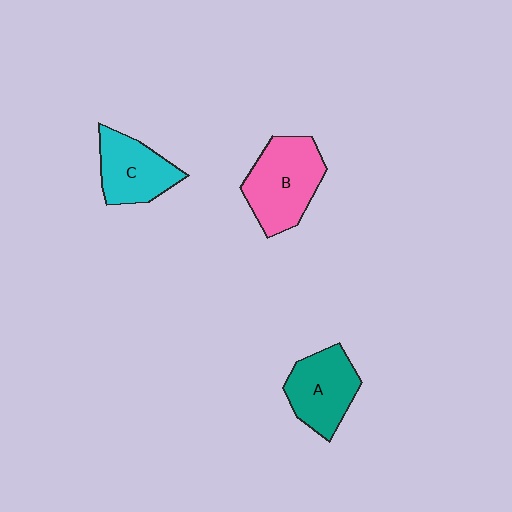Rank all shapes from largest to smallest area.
From largest to smallest: B (pink), A (teal), C (cyan).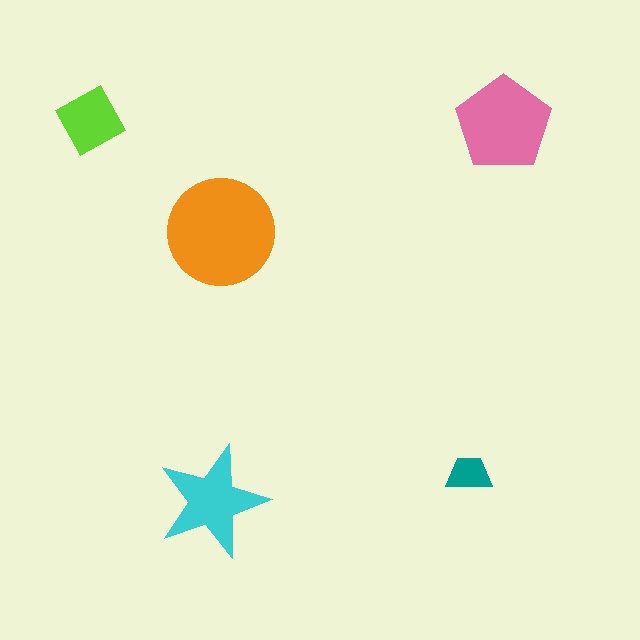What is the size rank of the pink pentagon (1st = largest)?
2nd.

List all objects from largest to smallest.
The orange circle, the pink pentagon, the cyan star, the lime diamond, the teal trapezoid.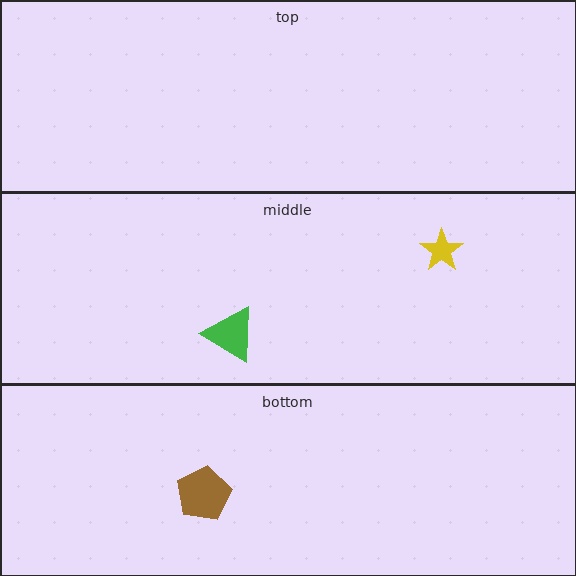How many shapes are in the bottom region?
1.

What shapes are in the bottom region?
The brown pentagon.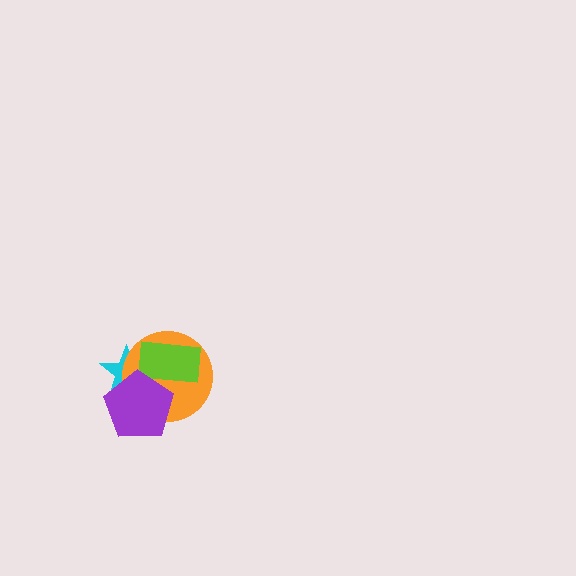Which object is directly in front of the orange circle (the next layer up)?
The lime rectangle is directly in front of the orange circle.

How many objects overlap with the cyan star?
3 objects overlap with the cyan star.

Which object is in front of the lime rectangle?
The purple pentagon is in front of the lime rectangle.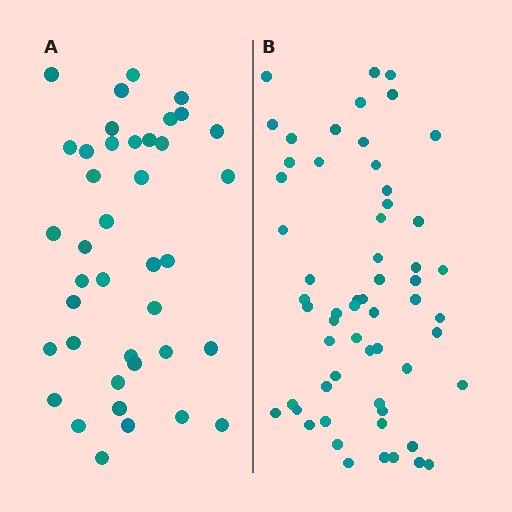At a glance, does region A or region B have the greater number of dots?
Region B (the right region) has more dots.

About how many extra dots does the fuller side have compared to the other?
Region B has approximately 20 more dots than region A.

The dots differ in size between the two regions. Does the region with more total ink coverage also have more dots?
No. Region A has more total ink coverage because its dots are larger, but region B actually contains more individual dots. Total area can be misleading — the number of items is what matters here.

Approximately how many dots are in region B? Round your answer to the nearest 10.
About 60 dots. (The exact count is 59, which rounds to 60.)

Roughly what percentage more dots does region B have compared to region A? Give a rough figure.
About 50% more.